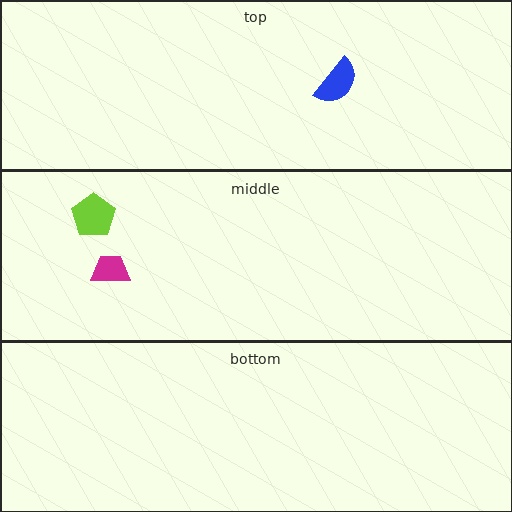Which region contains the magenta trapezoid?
The middle region.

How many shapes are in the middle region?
2.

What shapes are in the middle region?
The magenta trapezoid, the lime pentagon.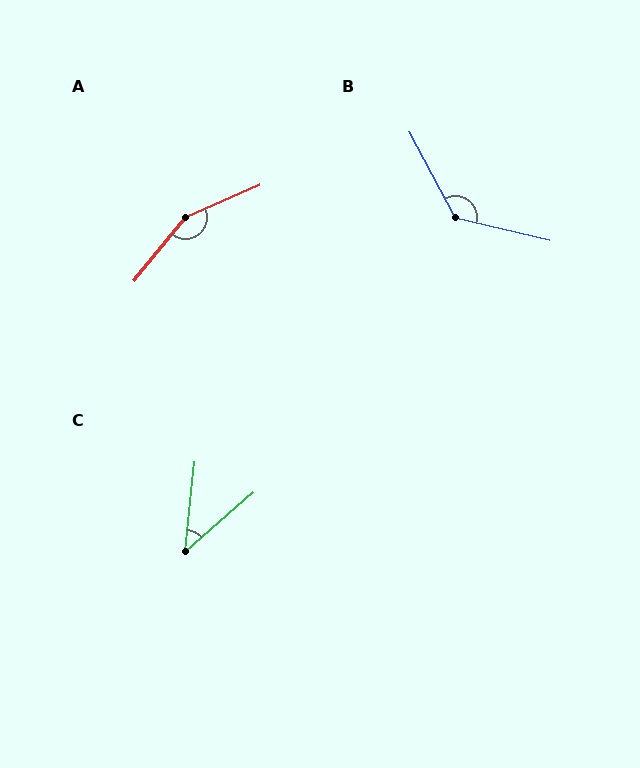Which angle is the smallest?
C, at approximately 43 degrees.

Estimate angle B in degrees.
Approximately 132 degrees.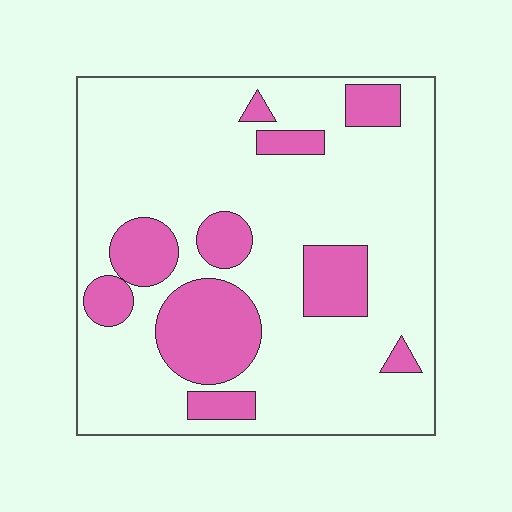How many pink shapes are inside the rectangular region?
10.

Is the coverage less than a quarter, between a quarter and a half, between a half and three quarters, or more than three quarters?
Less than a quarter.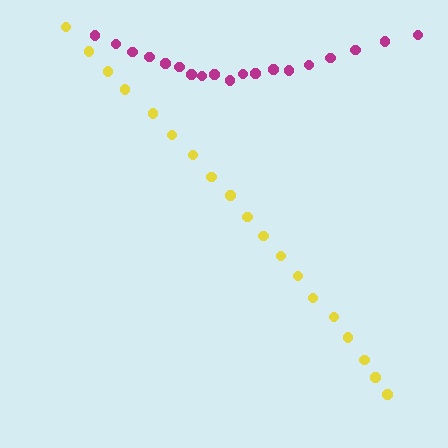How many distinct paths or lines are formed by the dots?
There are 2 distinct paths.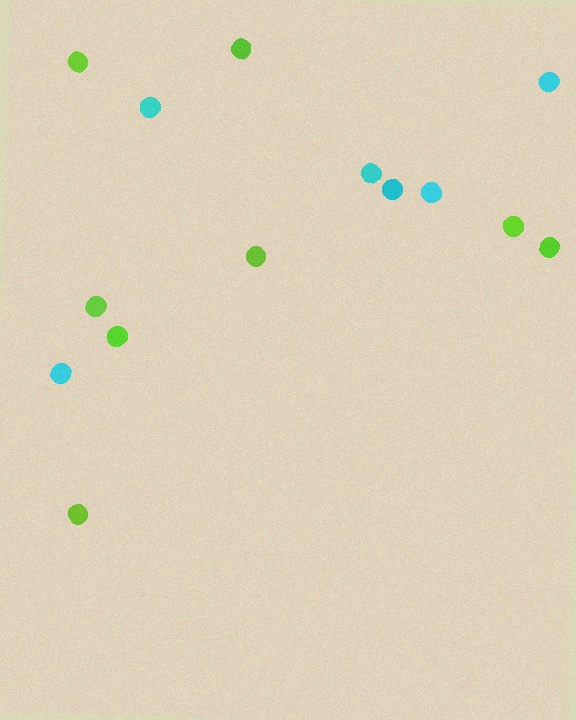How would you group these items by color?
There are 2 groups: one group of cyan circles (6) and one group of lime circles (8).